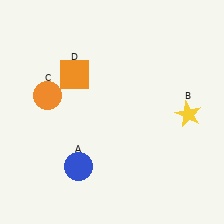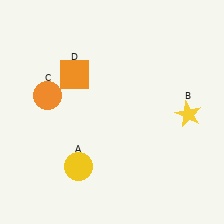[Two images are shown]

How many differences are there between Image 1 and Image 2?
There is 1 difference between the two images.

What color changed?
The circle (A) changed from blue in Image 1 to yellow in Image 2.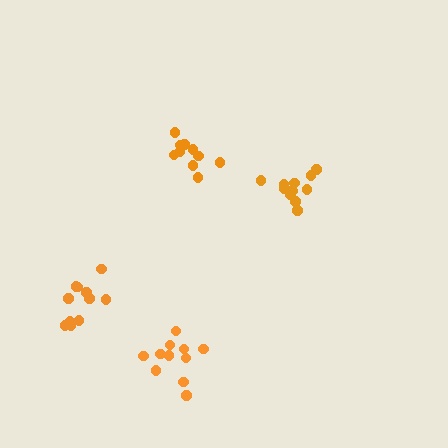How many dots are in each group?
Group 1: 10 dots, Group 2: 11 dots, Group 3: 11 dots, Group 4: 11 dots (43 total).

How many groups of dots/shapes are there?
There are 4 groups.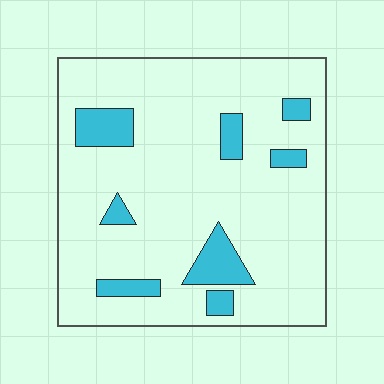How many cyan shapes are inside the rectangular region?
8.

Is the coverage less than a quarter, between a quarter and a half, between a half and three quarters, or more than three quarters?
Less than a quarter.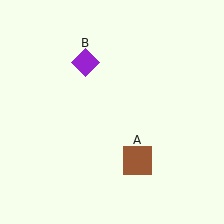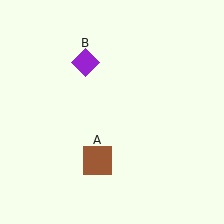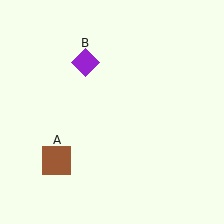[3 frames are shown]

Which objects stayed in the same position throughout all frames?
Purple diamond (object B) remained stationary.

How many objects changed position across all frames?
1 object changed position: brown square (object A).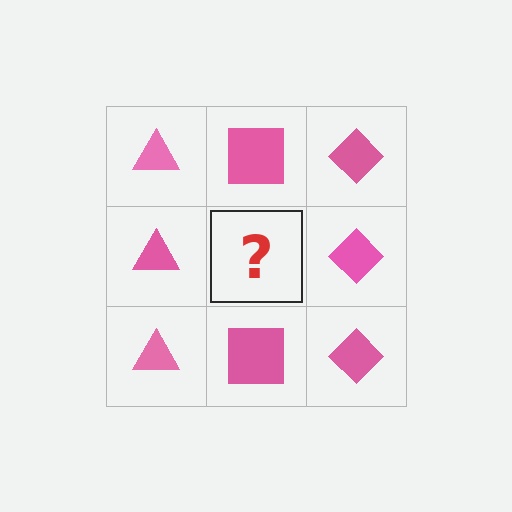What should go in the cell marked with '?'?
The missing cell should contain a pink square.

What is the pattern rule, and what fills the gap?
The rule is that each column has a consistent shape. The gap should be filled with a pink square.